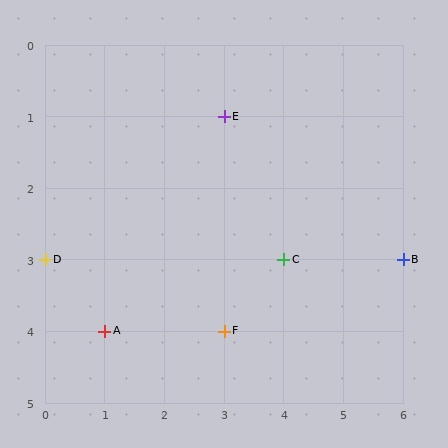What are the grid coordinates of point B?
Point B is at grid coordinates (6, 3).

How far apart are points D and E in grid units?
Points D and E are 3 columns and 2 rows apart (about 3.6 grid units diagonally).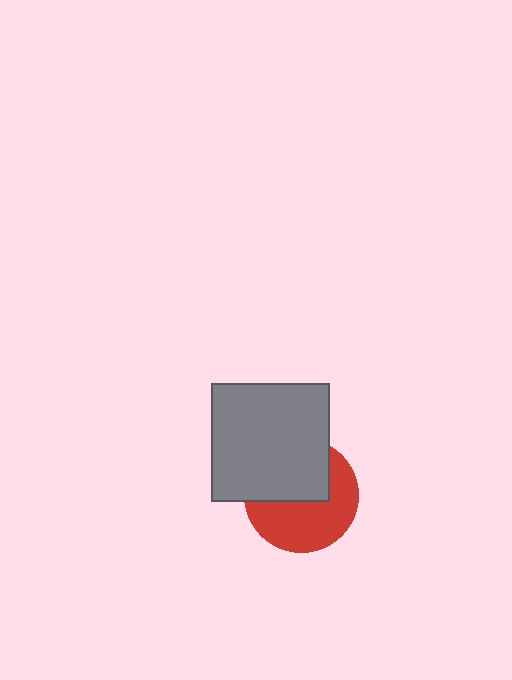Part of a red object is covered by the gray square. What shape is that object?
It is a circle.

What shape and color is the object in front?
The object in front is a gray square.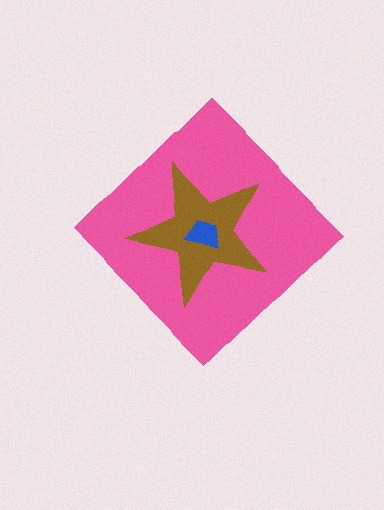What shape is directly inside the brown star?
The blue trapezoid.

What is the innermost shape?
The blue trapezoid.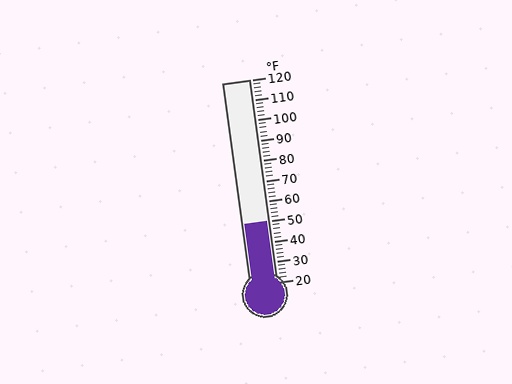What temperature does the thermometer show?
The thermometer shows approximately 50°F.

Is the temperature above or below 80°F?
The temperature is below 80°F.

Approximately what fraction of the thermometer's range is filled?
The thermometer is filled to approximately 30% of its range.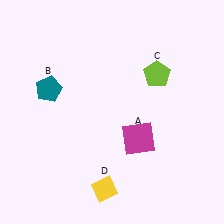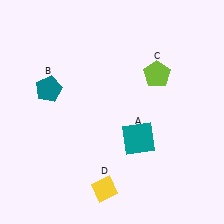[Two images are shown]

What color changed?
The square (A) changed from magenta in Image 1 to teal in Image 2.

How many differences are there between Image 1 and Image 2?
There is 1 difference between the two images.